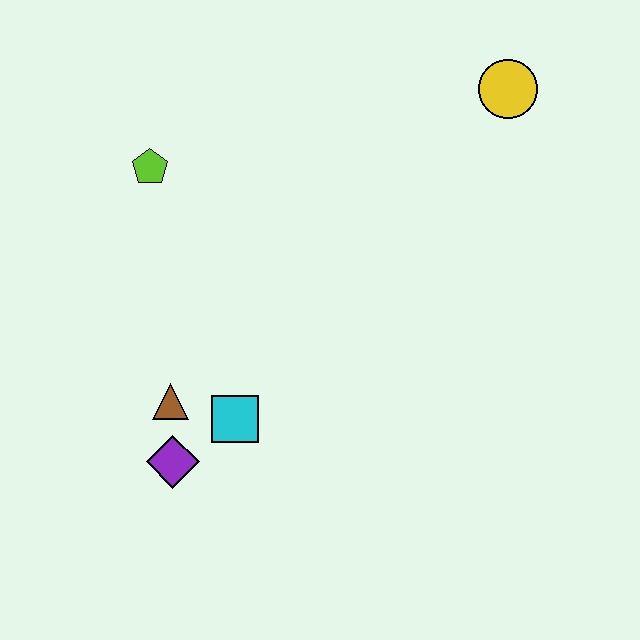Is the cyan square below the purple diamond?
No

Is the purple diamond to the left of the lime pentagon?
No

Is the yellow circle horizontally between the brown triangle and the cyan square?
No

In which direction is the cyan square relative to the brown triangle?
The cyan square is to the right of the brown triangle.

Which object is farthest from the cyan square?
The yellow circle is farthest from the cyan square.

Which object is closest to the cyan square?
The brown triangle is closest to the cyan square.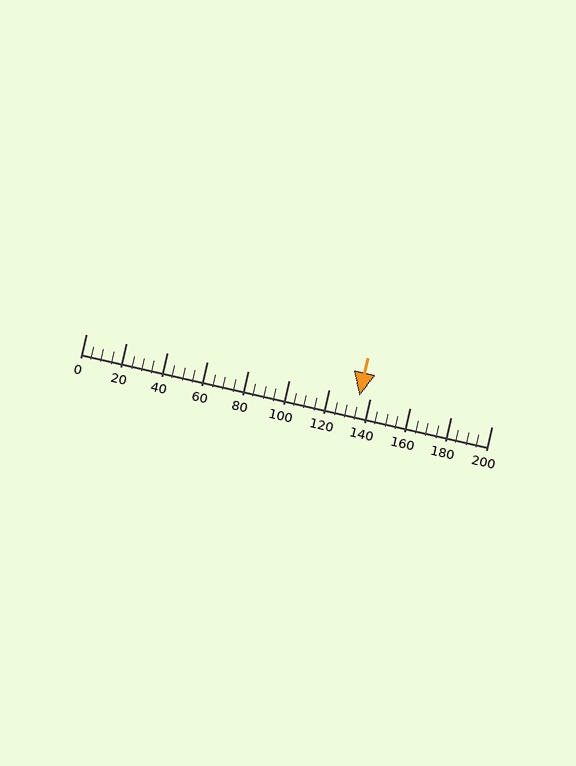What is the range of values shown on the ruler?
The ruler shows values from 0 to 200.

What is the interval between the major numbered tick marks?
The major tick marks are spaced 20 units apart.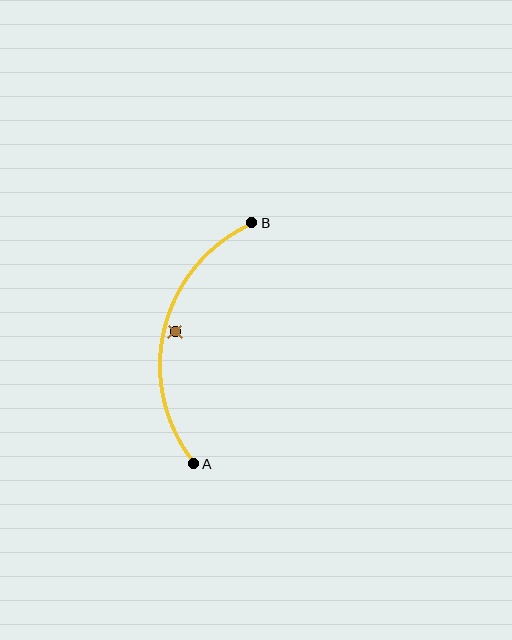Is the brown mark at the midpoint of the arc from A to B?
No — the brown mark does not lie on the arc at all. It sits slightly inside the curve.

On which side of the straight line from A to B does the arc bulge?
The arc bulges to the left of the straight line connecting A and B.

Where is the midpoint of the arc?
The arc midpoint is the point on the curve farthest from the straight line joining A and B. It sits to the left of that line.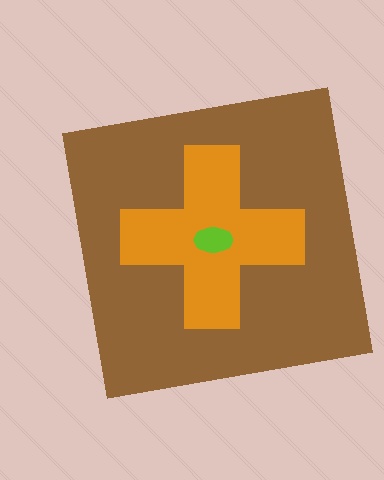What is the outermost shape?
The brown square.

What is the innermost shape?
The lime ellipse.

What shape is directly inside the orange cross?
The lime ellipse.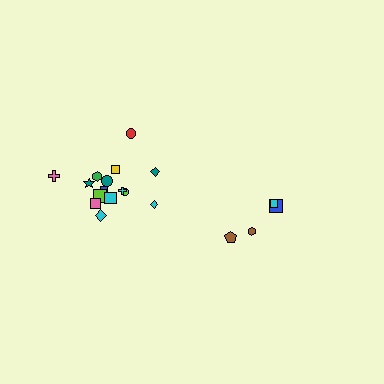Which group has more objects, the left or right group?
The left group.